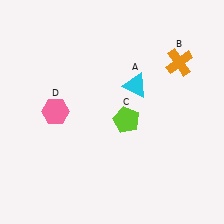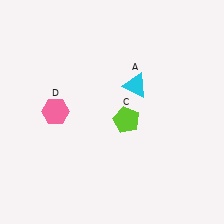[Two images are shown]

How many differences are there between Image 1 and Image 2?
There is 1 difference between the two images.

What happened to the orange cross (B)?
The orange cross (B) was removed in Image 2. It was in the top-right area of Image 1.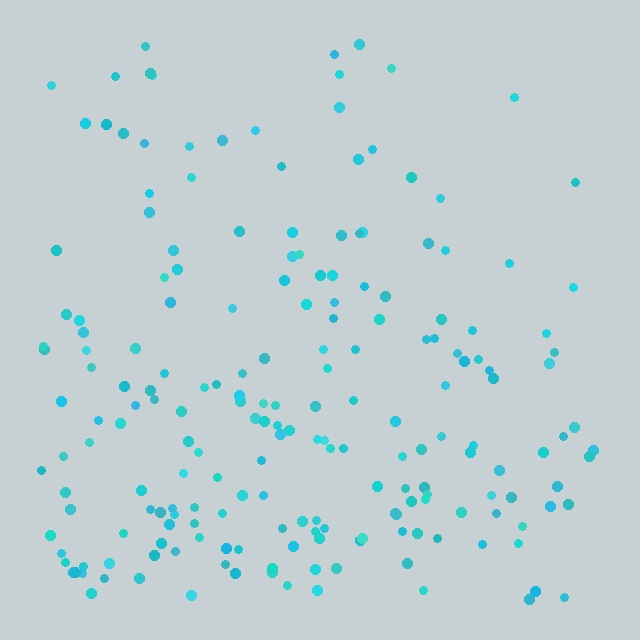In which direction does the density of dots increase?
From top to bottom, with the bottom side densest.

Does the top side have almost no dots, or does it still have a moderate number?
Still a moderate number, just noticeably fewer than the bottom.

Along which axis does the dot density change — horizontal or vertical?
Vertical.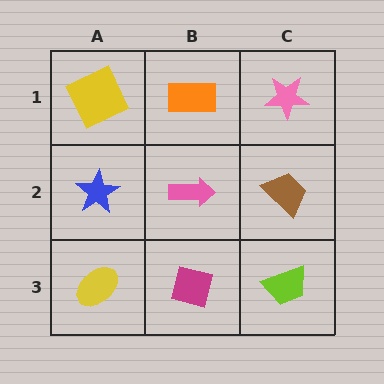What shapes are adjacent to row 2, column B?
An orange rectangle (row 1, column B), a magenta square (row 3, column B), a blue star (row 2, column A), a brown trapezoid (row 2, column C).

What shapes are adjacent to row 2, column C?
A pink star (row 1, column C), a lime trapezoid (row 3, column C), a pink arrow (row 2, column B).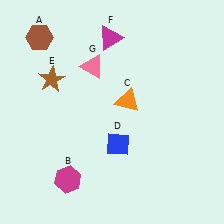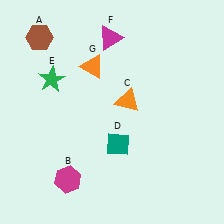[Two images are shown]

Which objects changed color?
D changed from blue to teal. E changed from brown to green. G changed from pink to orange.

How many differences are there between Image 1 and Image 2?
There are 3 differences between the two images.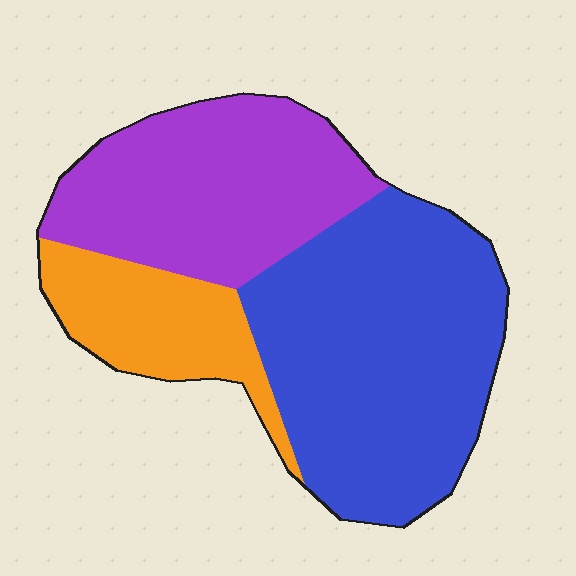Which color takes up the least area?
Orange, at roughly 20%.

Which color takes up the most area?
Blue, at roughly 50%.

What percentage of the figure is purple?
Purple takes up between a third and a half of the figure.